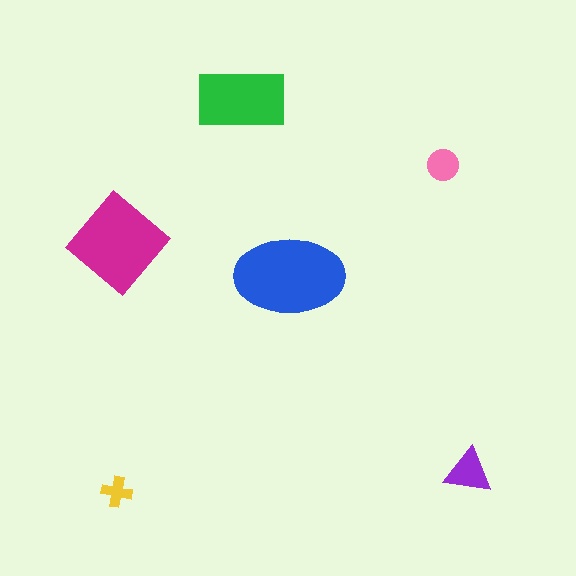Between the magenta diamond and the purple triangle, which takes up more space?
The magenta diamond.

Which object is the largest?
The blue ellipse.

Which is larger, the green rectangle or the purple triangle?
The green rectangle.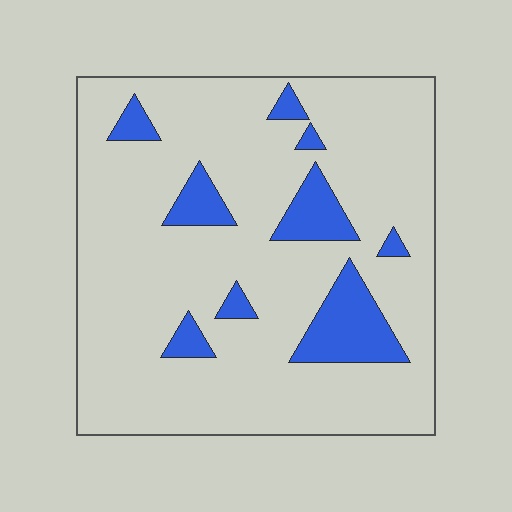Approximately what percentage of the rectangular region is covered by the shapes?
Approximately 15%.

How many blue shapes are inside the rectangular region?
9.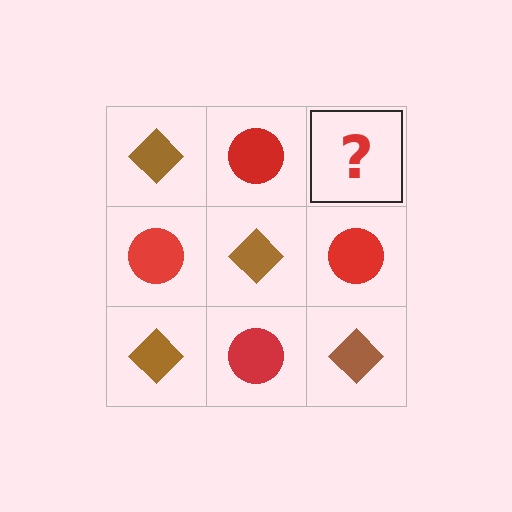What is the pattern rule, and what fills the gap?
The rule is that it alternates brown diamond and red circle in a checkerboard pattern. The gap should be filled with a brown diamond.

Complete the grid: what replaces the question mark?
The question mark should be replaced with a brown diamond.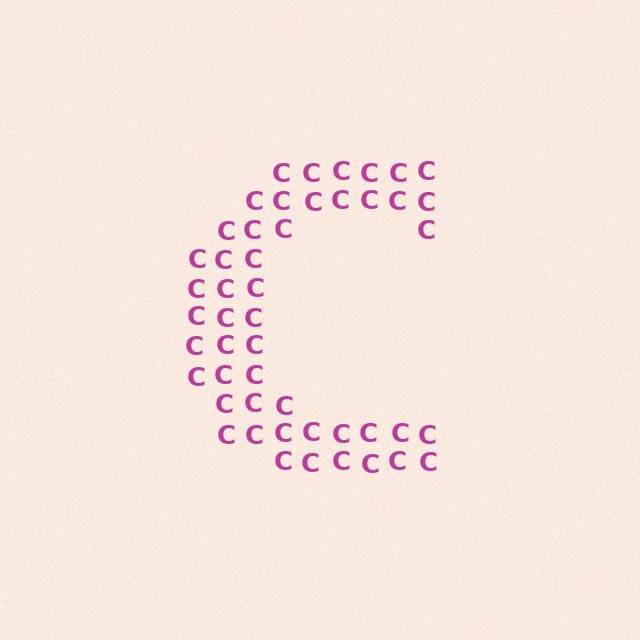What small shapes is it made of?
It is made of small letter C's.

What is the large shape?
The large shape is the letter C.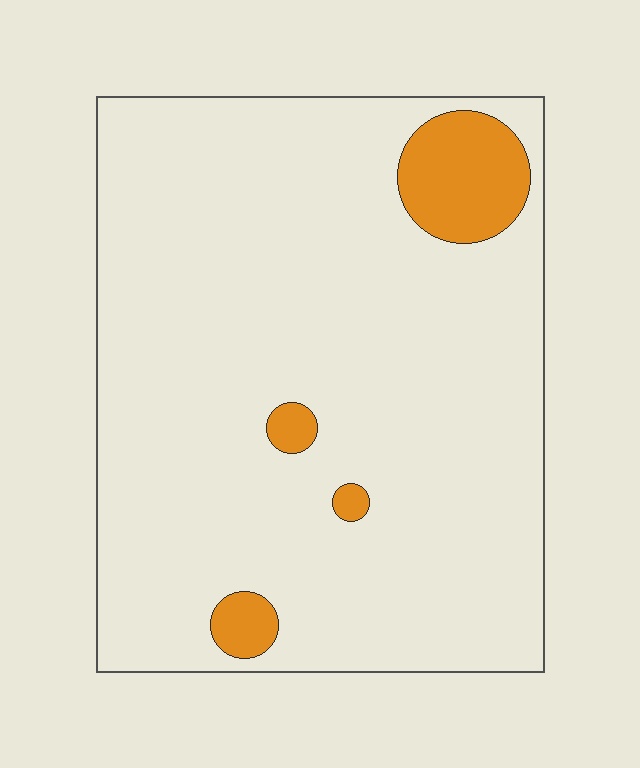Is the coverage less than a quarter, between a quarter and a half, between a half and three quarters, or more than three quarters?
Less than a quarter.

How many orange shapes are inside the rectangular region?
4.